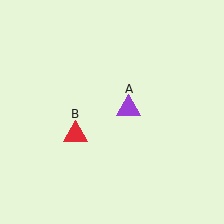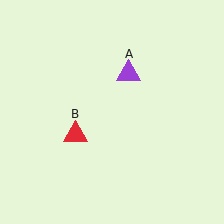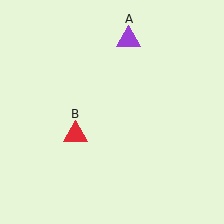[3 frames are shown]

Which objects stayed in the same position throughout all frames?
Red triangle (object B) remained stationary.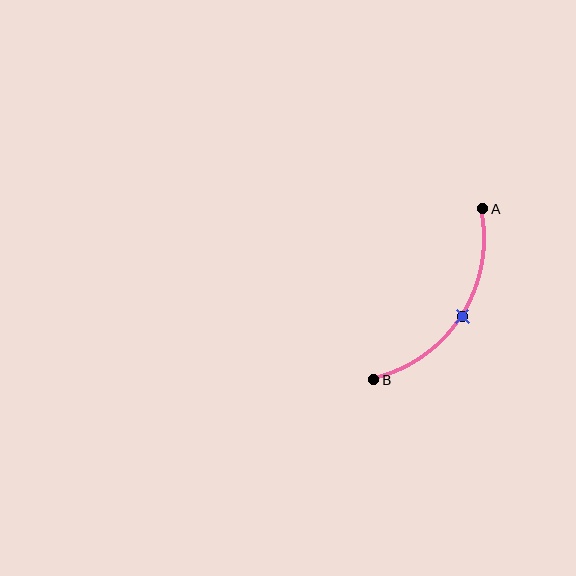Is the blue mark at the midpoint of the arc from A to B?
Yes. The blue mark lies on the arc at equal arc-length from both A and B — it is the arc midpoint.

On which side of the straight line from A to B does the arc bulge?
The arc bulges to the right of the straight line connecting A and B.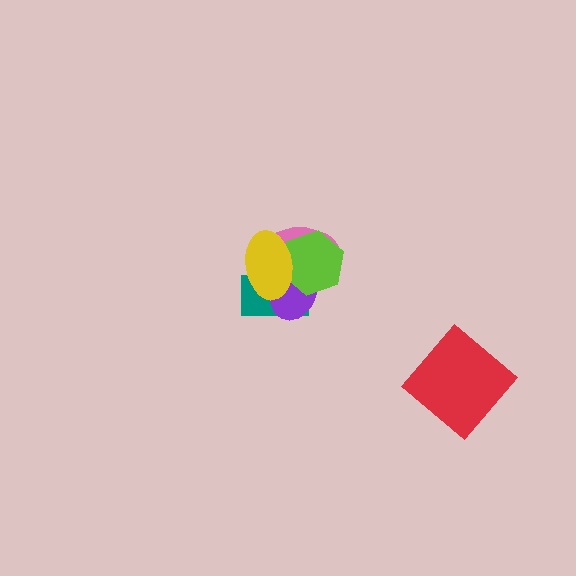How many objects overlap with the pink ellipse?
4 objects overlap with the pink ellipse.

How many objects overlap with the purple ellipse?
4 objects overlap with the purple ellipse.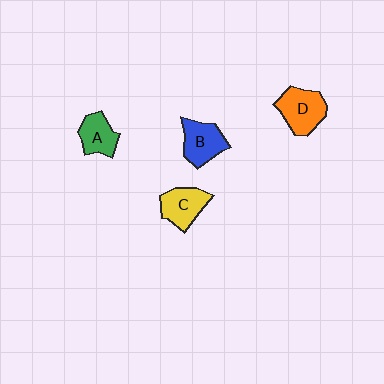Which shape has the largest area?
Shape D (orange).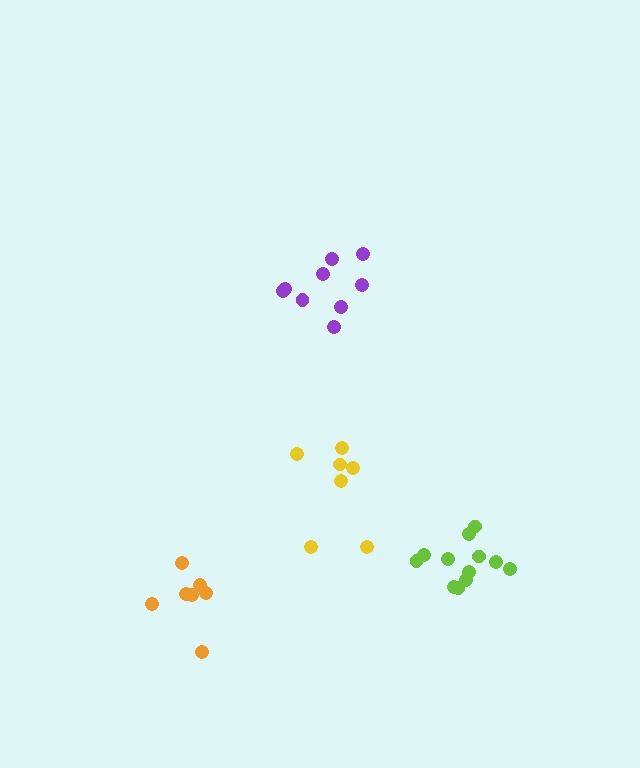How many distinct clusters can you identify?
There are 4 distinct clusters.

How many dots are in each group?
Group 1: 9 dots, Group 2: 12 dots, Group 3: 7 dots, Group 4: 7 dots (35 total).